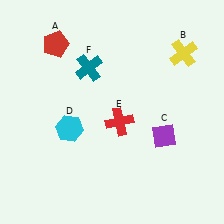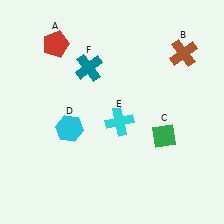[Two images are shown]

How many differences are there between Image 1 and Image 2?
There are 3 differences between the two images.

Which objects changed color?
B changed from yellow to brown. C changed from purple to green. E changed from red to cyan.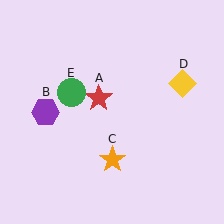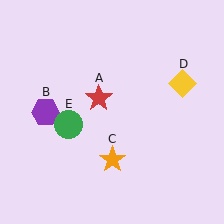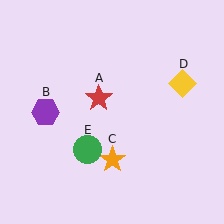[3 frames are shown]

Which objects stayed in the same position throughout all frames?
Red star (object A) and purple hexagon (object B) and orange star (object C) and yellow diamond (object D) remained stationary.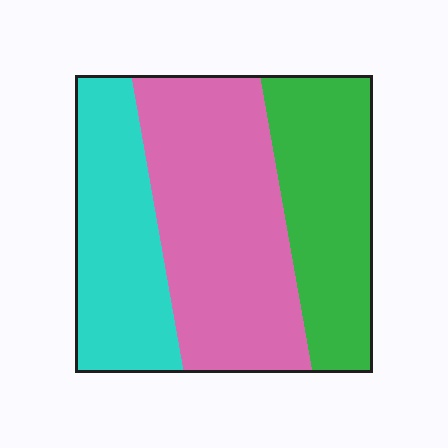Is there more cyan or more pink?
Pink.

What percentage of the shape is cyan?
Cyan takes up about one quarter (1/4) of the shape.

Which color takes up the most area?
Pink, at roughly 45%.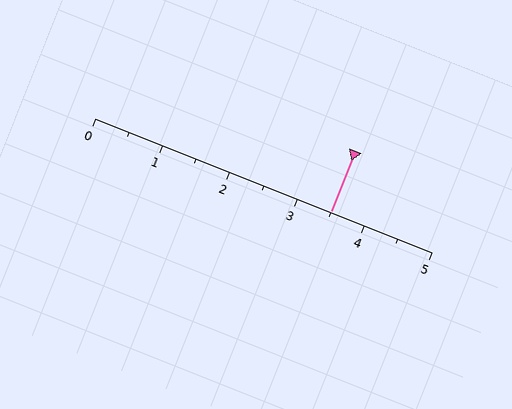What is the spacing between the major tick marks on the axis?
The major ticks are spaced 1 apart.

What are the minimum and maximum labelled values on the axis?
The axis runs from 0 to 5.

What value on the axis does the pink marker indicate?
The marker indicates approximately 3.5.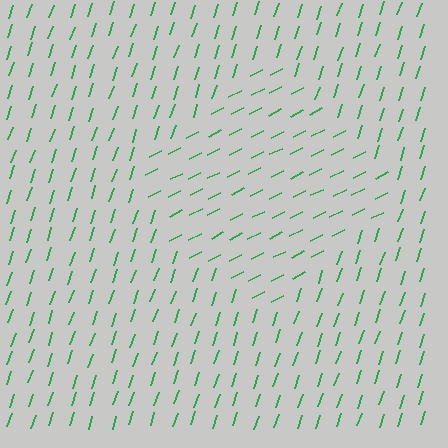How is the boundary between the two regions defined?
The boundary is defined purely by a change in line orientation (approximately 45 degrees difference). All lines are the same color and thickness.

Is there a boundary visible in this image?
Yes, there is a texture boundary formed by a change in line orientation.